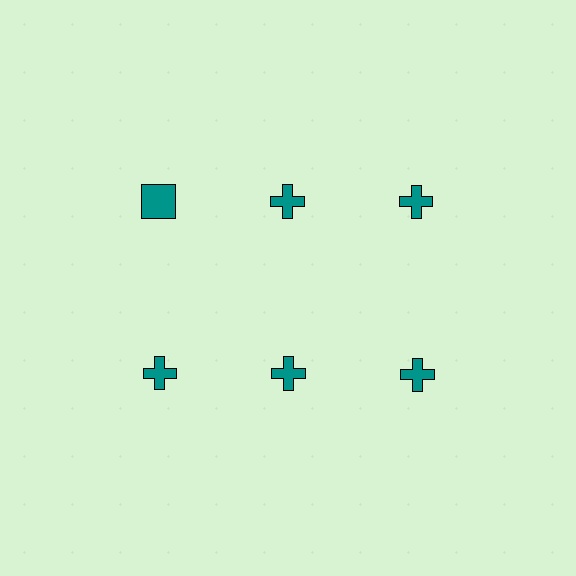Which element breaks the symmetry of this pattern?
The teal square in the top row, leftmost column breaks the symmetry. All other shapes are teal crosses.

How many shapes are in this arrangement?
There are 6 shapes arranged in a grid pattern.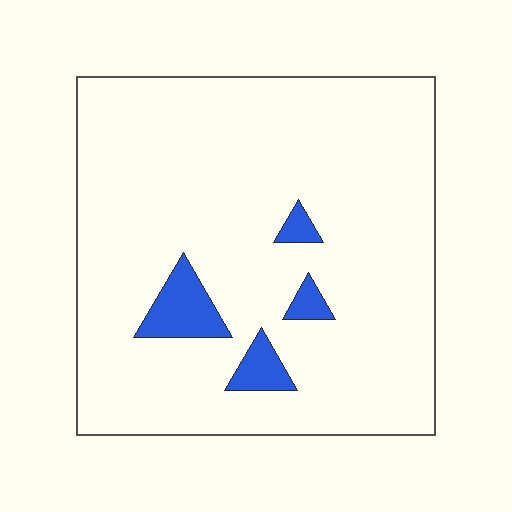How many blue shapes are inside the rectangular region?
4.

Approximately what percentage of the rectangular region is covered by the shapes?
Approximately 5%.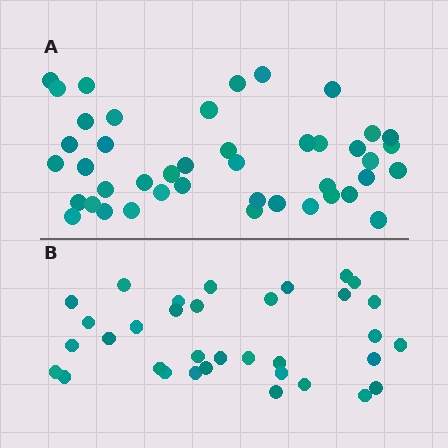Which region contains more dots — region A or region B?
Region A (the top region) has more dots.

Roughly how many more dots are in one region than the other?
Region A has roughly 8 or so more dots than region B.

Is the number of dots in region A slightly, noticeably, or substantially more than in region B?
Region A has noticeably more, but not dramatically so. The ratio is roughly 1.3 to 1.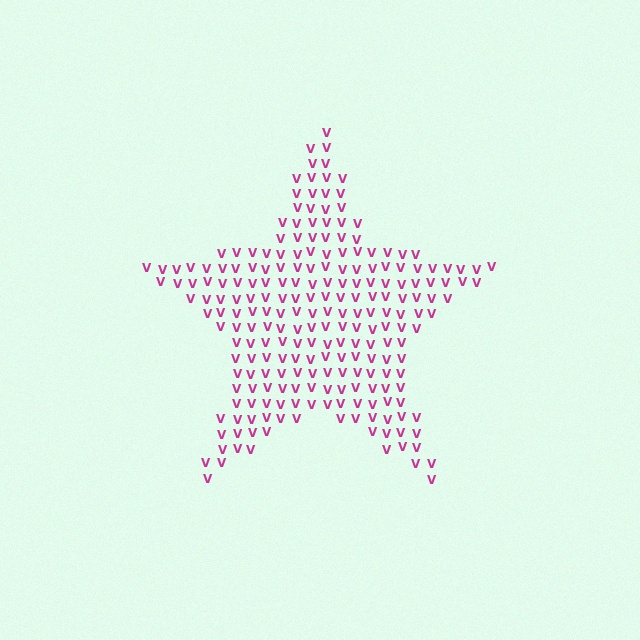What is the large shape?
The large shape is a star.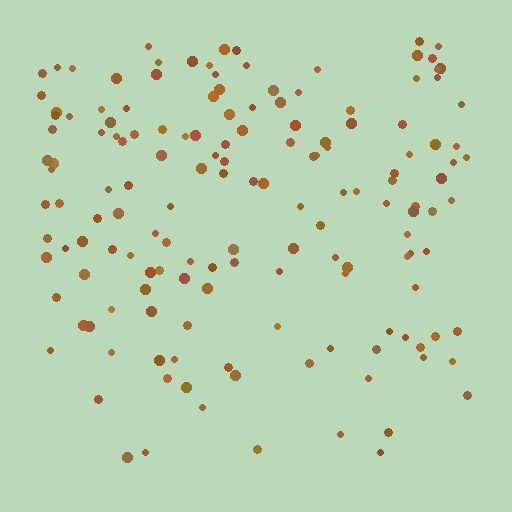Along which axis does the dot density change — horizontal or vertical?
Vertical.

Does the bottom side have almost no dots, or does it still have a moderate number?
Still a moderate number, just noticeably fewer than the top.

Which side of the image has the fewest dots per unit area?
The bottom.